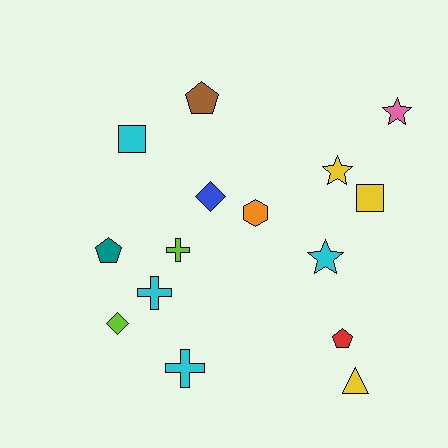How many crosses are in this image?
There are 3 crosses.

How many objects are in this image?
There are 15 objects.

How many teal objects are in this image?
There is 1 teal object.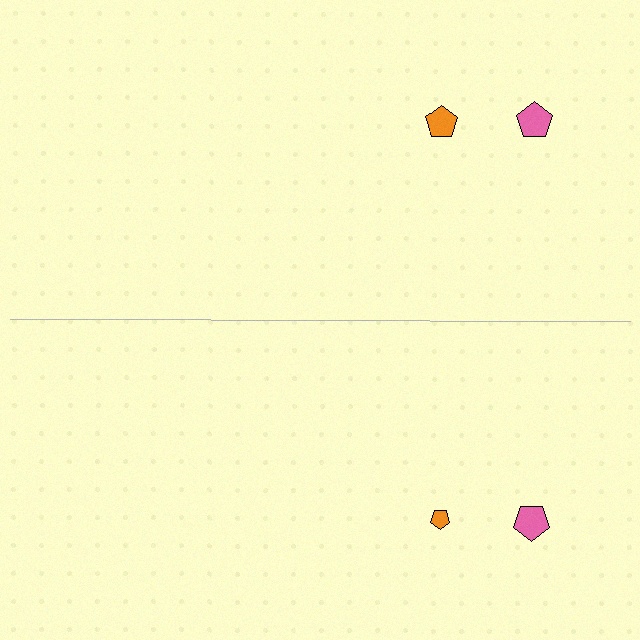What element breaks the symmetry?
The orange pentagon on the bottom side has a different size than its mirror counterpart.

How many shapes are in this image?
There are 4 shapes in this image.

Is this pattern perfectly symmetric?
No, the pattern is not perfectly symmetric. The orange pentagon on the bottom side has a different size than its mirror counterpart.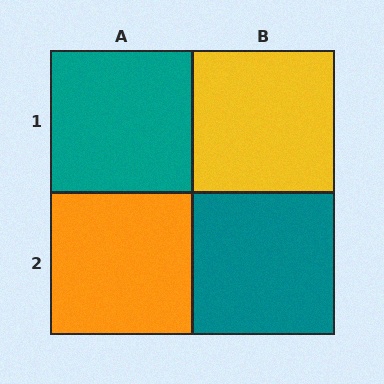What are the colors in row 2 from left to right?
Orange, teal.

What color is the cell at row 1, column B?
Yellow.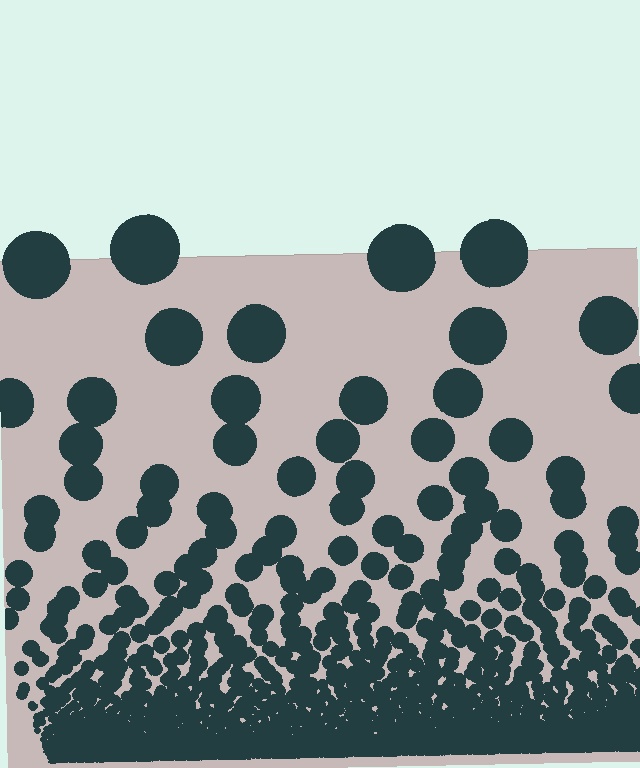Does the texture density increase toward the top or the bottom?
Density increases toward the bottom.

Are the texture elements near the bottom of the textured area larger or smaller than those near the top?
Smaller. The gradient is inverted — elements near the bottom are smaller and denser.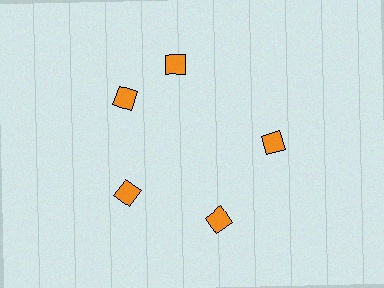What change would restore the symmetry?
The symmetry would be restored by rotating it back into even spacing with its neighbors so that all 5 diamonds sit at equal angles and equal distance from the center.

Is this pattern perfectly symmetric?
No. The 5 orange diamonds are arranged in a ring, but one element near the 1 o'clock position is rotated out of alignment along the ring, breaking the 5-fold rotational symmetry.